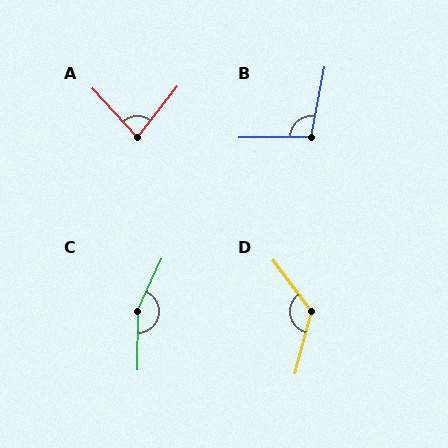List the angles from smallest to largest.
A (81°), B (101°), D (129°), C (155°).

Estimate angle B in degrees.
Approximately 101 degrees.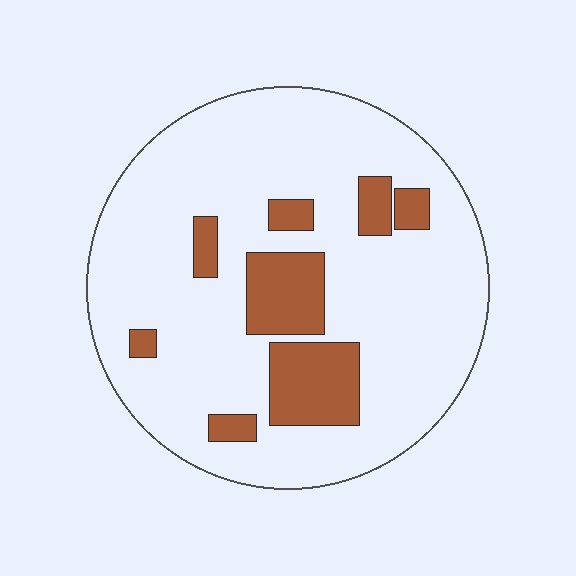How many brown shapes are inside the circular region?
8.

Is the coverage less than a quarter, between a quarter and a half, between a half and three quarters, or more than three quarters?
Less than a quarter.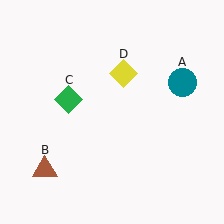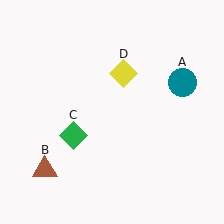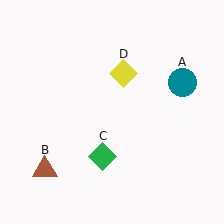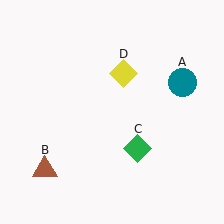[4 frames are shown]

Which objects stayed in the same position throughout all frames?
Teal circle (object A) and brown triangle (object B) and yellow diamond (object D) remained stationary.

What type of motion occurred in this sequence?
The green diamond (object C) rotated counterclockwise around the center of the scene.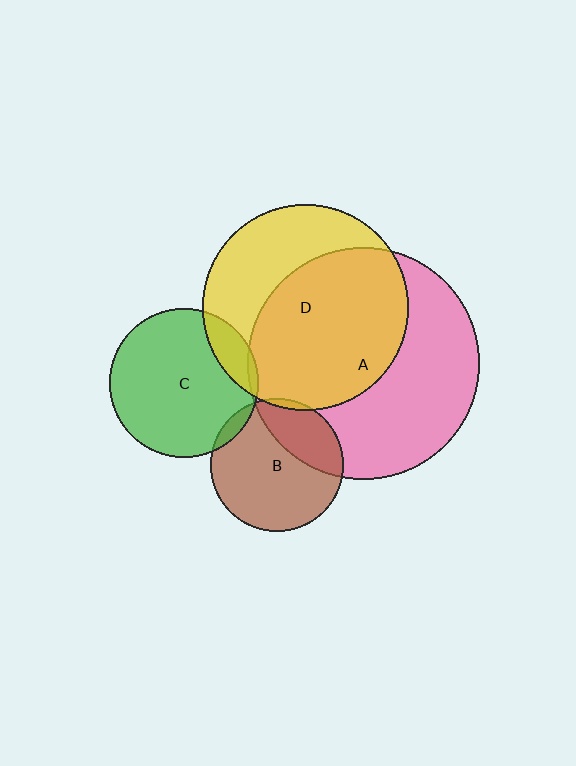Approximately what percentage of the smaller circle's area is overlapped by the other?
Approximately 30%.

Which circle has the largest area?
Circle A (pink).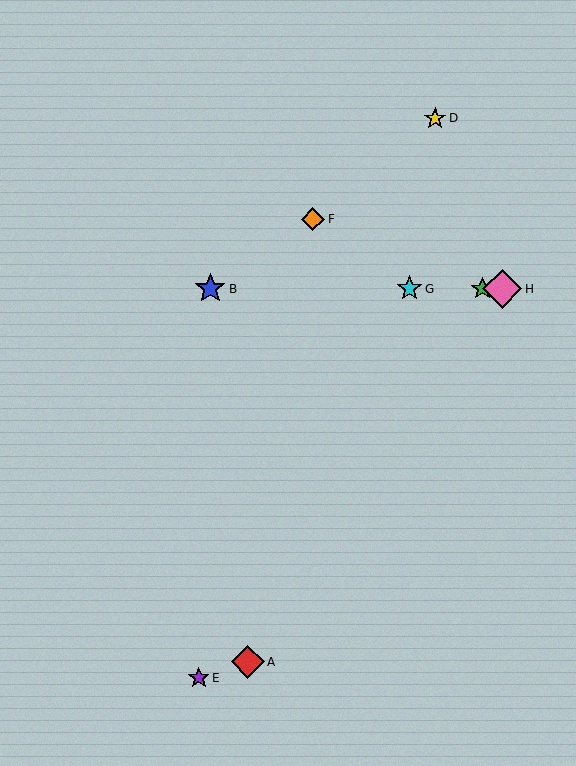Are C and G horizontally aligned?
Yes, both are at y≈289.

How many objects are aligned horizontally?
4 objects (B, C, G, H) are aligned horizontally.